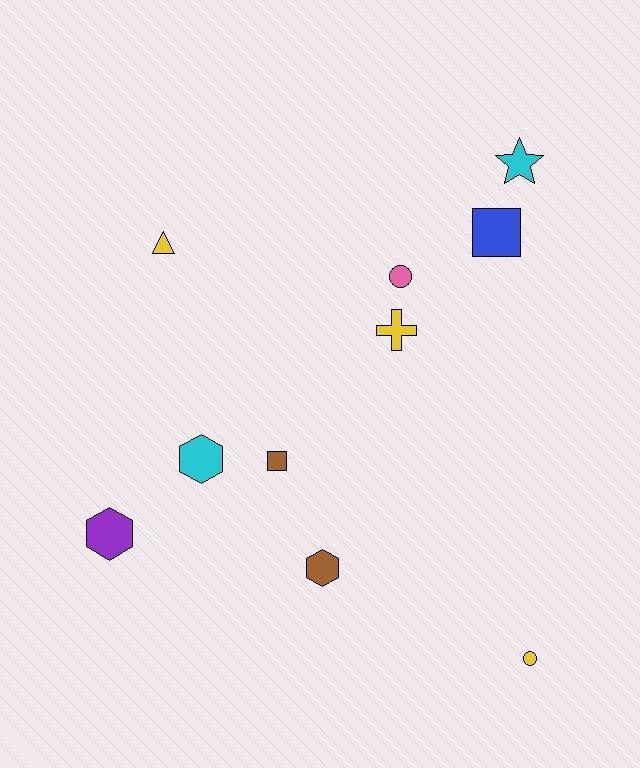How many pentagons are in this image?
There are no pentagons.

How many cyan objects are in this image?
There are 2 cyan objects.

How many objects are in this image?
There are 10 objects.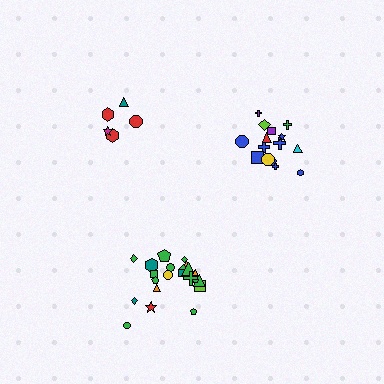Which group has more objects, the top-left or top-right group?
The top-right group.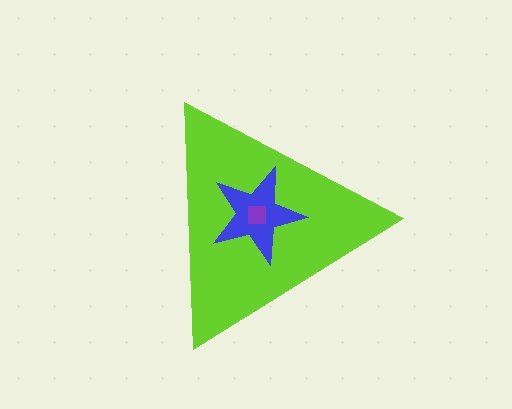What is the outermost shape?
The lime triangle.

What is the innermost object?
The purple square.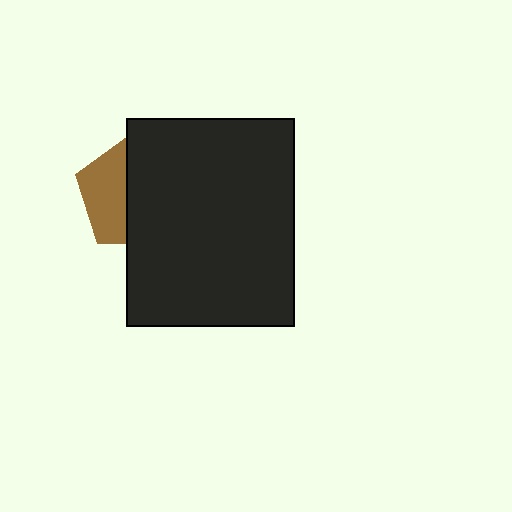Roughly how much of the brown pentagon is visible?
A small part of it is visible (roughly 40%).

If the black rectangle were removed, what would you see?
You would see the complete brown pentagon.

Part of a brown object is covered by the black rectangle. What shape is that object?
It is a pentagon.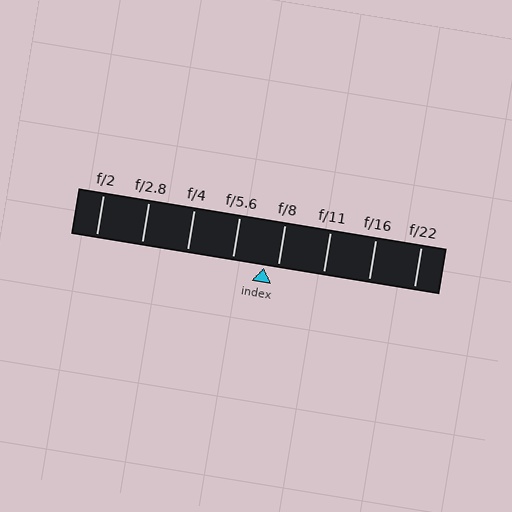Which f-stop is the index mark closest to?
The index mark is closest to f/8.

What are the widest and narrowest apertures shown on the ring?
The widest aperture shown is f/2 and the narrowest is f/22.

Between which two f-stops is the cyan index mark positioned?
The index mark is between f/5.6 and f/8.